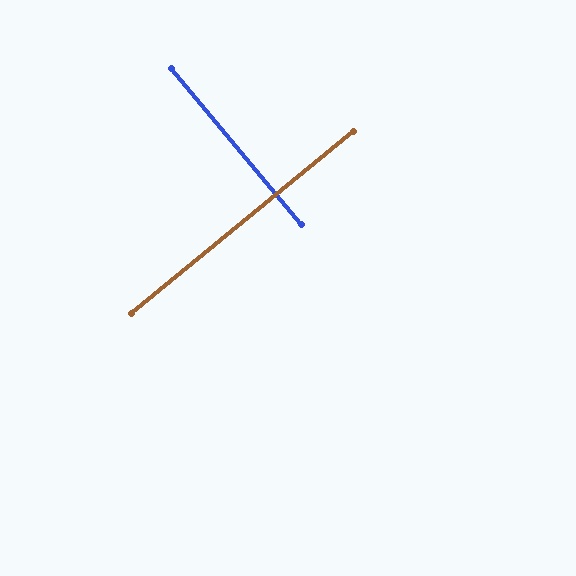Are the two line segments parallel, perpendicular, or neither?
Perpendicular — they meet at approximately 89°.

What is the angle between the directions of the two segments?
Approximately 89 degrees.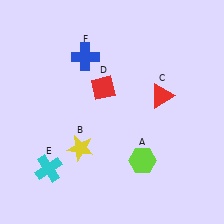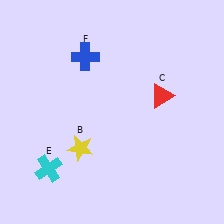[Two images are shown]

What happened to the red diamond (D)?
The red diamond (D) was removed in Image 2. It was in the top-left area of Image 1.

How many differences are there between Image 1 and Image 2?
There are 2 differences between the two images.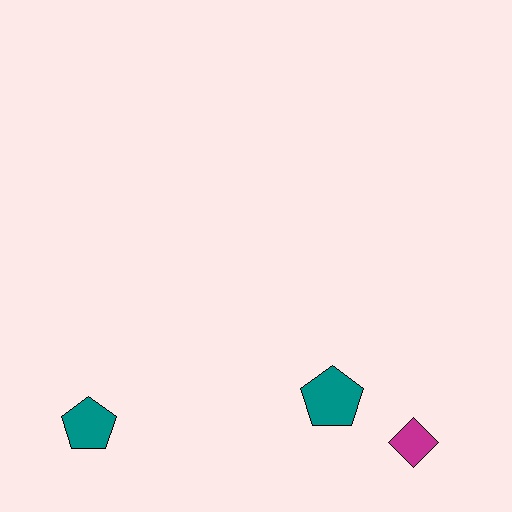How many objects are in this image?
There are 3 objects.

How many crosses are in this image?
There are no crosses.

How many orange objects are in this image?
There are no orange objects.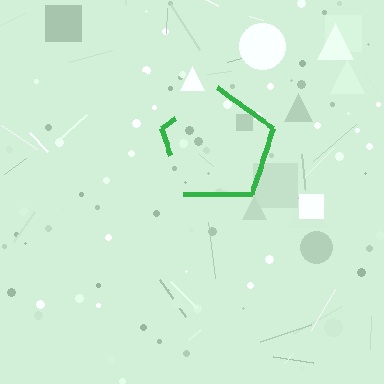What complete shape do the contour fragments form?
The contour fragments form a pentagon.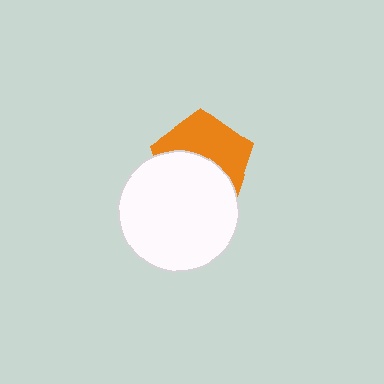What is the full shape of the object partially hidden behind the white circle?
The partially hidden object is an orange pentagon.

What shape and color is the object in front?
The object in front is a white circle.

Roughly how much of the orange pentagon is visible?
About half of it is visible (roughly 50%).